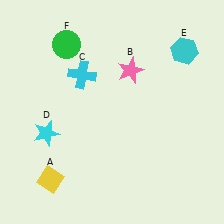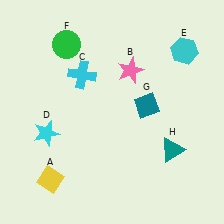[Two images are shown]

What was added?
A teal diamond (G), a teal triangle (H) were added in Image 2.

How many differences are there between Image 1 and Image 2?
There are 2 differences between the two images.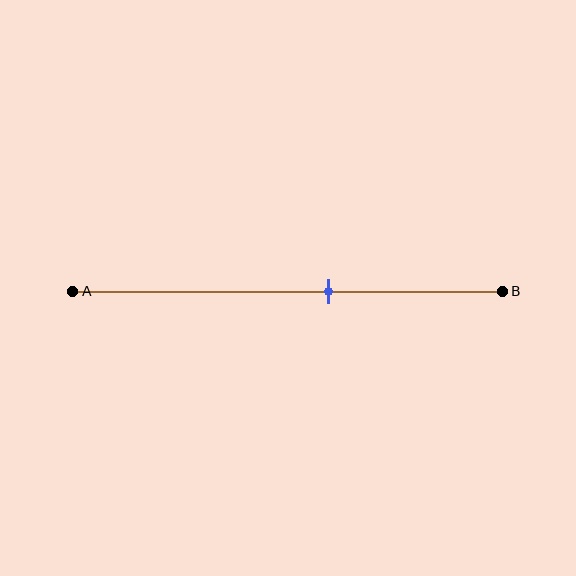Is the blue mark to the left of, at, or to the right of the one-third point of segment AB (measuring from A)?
The blue mark is to the right of the one-third point of segment AB.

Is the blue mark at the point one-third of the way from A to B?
No, the mark is at about 60% from A, not at the 33% one-third point.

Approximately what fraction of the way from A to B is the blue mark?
The blue mark is approximately 60% of the way from A to B.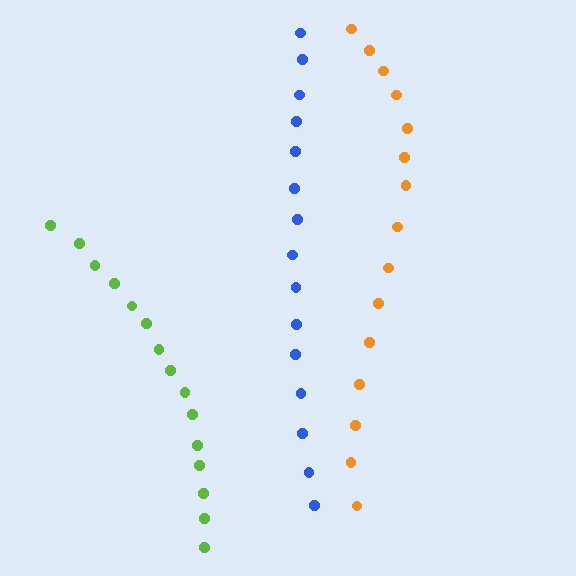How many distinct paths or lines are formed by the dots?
There are 3 distinct paths.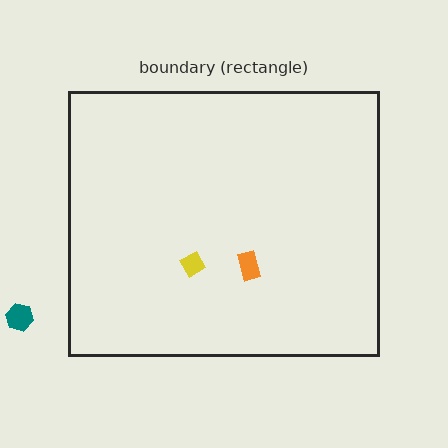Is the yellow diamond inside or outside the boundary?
Inside.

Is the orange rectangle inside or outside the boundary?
Inside.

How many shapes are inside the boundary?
2 inside, 1 outside.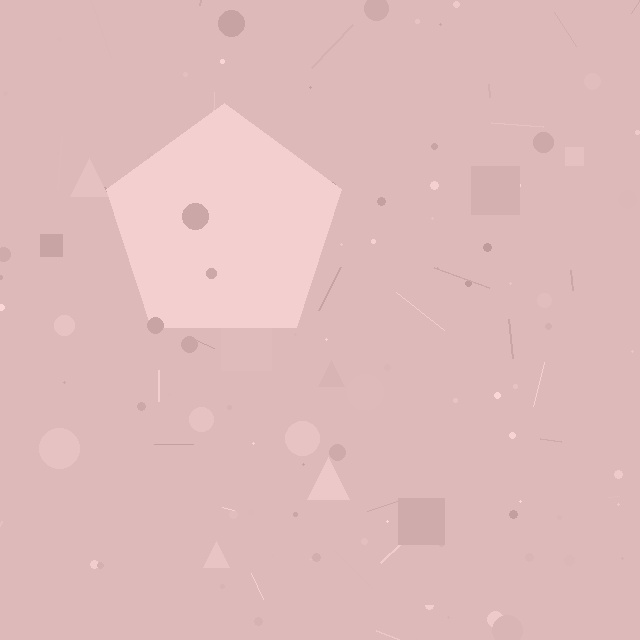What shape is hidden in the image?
A pentagon is hidden in the image.